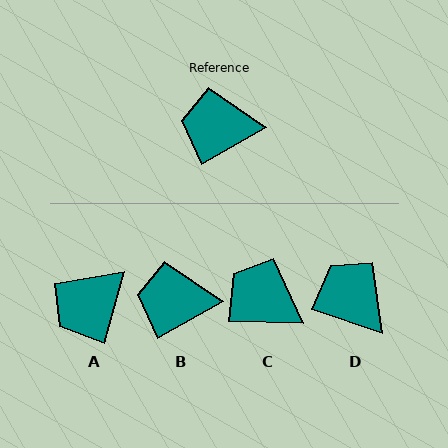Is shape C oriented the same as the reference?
No, it is off by about 31 degrees.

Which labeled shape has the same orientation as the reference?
B.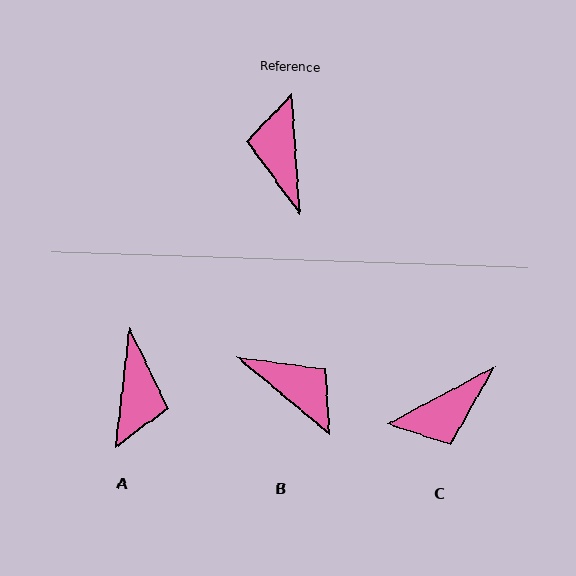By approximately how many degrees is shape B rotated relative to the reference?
Approximately 133 degrees clockwise.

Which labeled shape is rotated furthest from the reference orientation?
A, about 170 degrees away.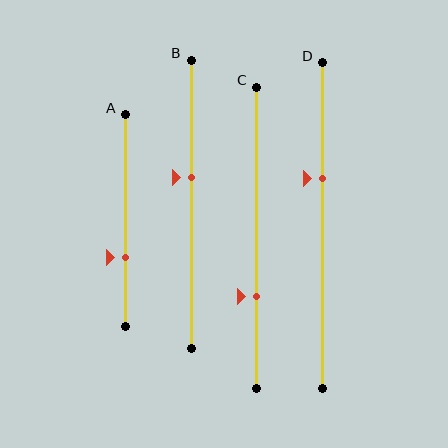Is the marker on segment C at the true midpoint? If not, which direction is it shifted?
No, the marker on segment C is shifted downward by about 19% of the segment length.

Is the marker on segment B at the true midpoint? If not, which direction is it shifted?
No, the marker on segment B is shifted upward by about 9% of the segment length.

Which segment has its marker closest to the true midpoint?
Segment B has its marker closest to the true midpoint.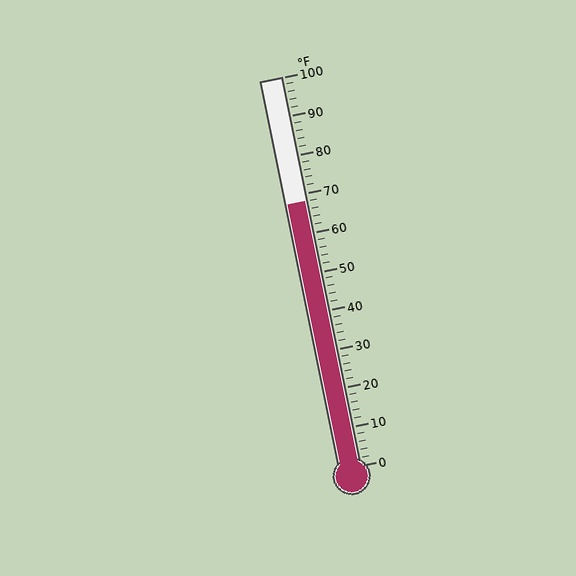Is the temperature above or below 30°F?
The temperature is above 30°F.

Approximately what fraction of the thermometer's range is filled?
The thermometer is filled to approximately 70% of its range.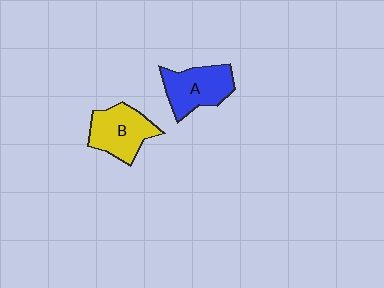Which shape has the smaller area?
Shape A (blue).